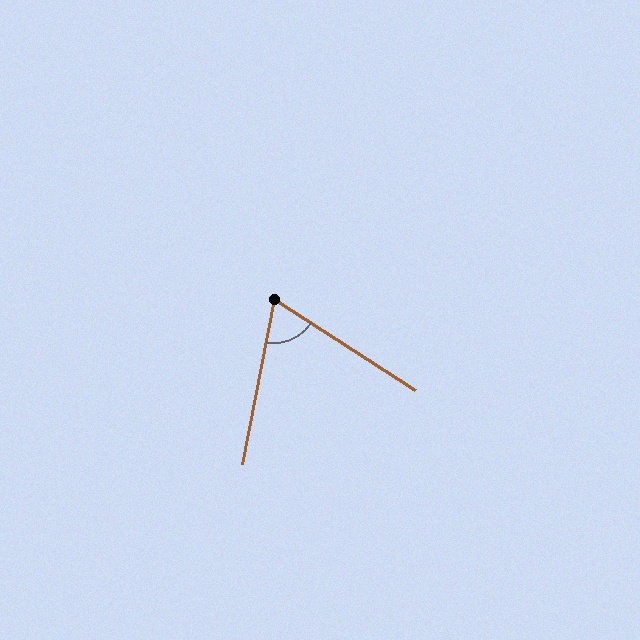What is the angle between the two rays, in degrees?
Approximately 68 degrees.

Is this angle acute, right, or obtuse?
It is acute.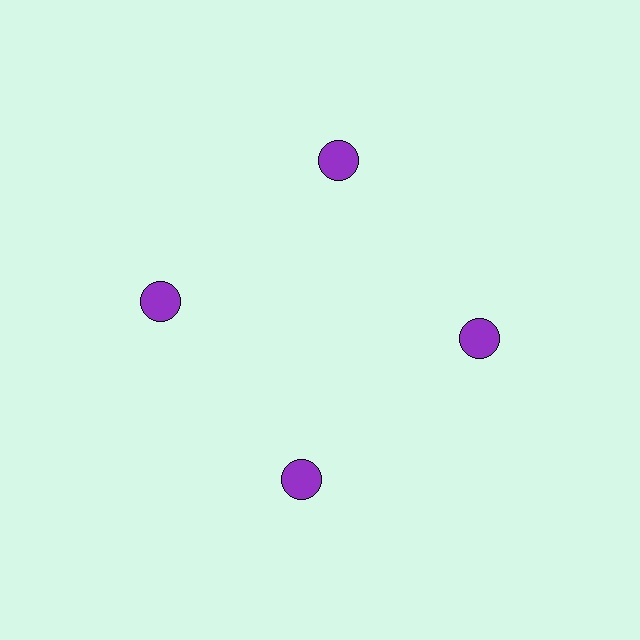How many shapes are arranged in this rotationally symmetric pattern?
There are 4 shapes, arranged in 4 groups of 1.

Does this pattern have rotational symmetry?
Yes, this pattern has 4-fold rotational symmetry. It looks the same after rotating 90 degrees around the center.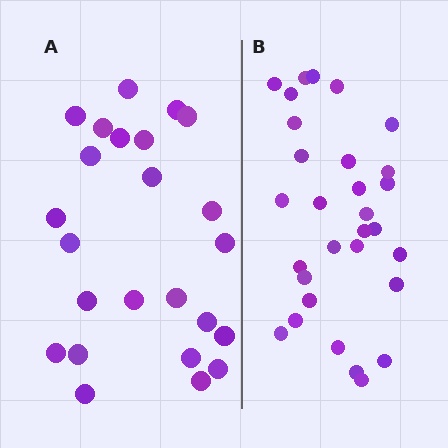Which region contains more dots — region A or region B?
Region B (the right region) has more dots.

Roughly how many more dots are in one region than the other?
Region B has about 6 more dots than region A.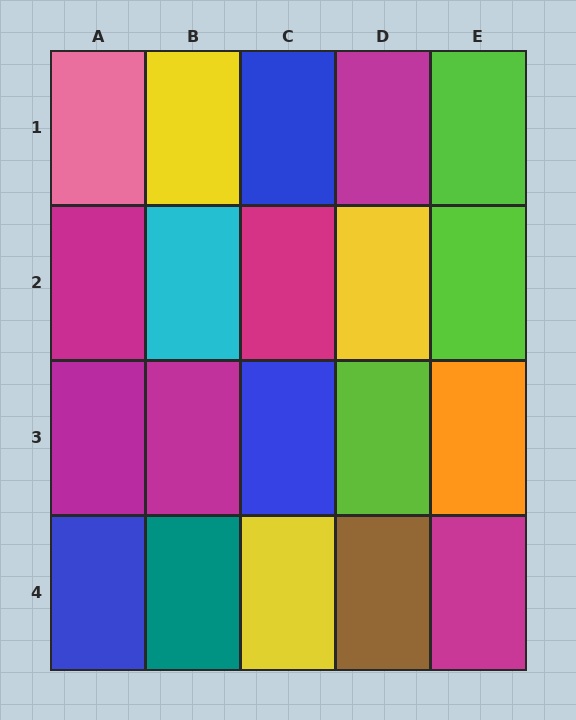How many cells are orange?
1 cell is orange.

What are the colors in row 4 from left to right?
Blue, teal, yellow, brown, magenta.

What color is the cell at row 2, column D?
Yellow.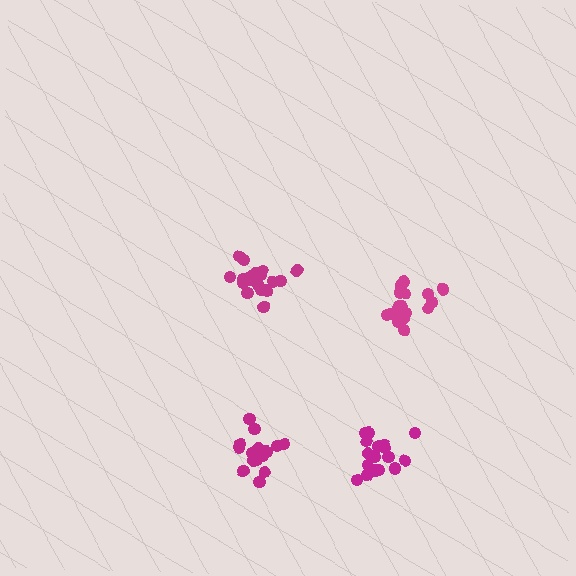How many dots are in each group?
Group 1: 19 dots, Group 2: 19 dots, Group 3: 19 dots, Group 4: 20 dots (77 total).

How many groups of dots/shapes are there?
There are 4 groups.